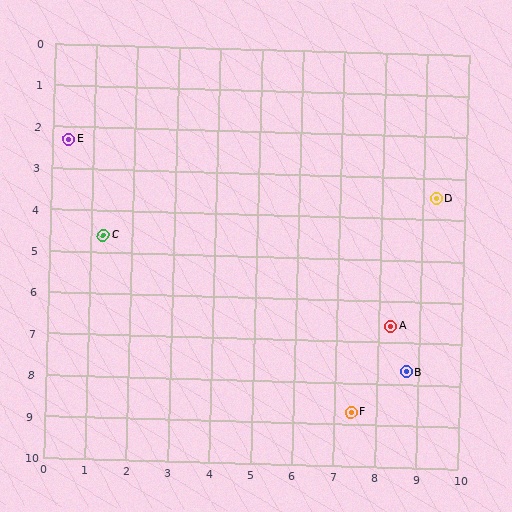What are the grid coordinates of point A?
Point A is at approximately (8.3, 6.6).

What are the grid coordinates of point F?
Point F is at approximately (7.4, 8.7).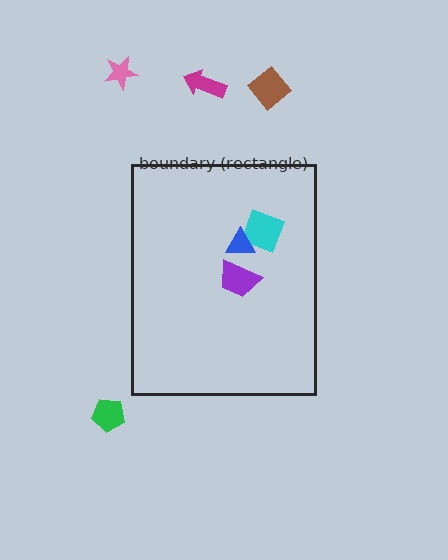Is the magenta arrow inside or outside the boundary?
Outside.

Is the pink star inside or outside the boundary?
Outside.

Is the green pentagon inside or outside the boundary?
Outside.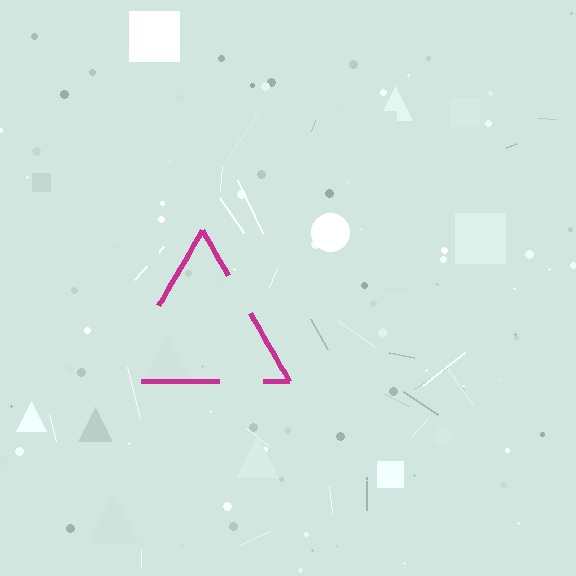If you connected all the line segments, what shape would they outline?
They would outline a triangle.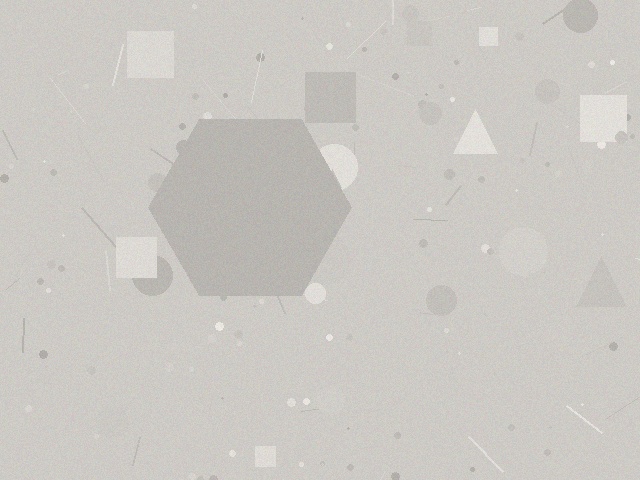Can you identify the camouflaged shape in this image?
The camouflaged shape is a hexagon.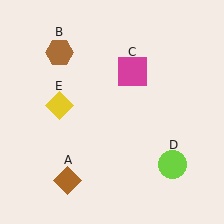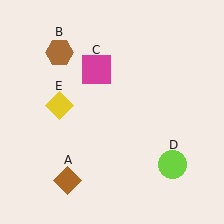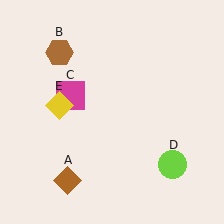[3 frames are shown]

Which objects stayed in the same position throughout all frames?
Brown diamond (object A) and brown hexagon (object B) and lime circle (object D) and yellow diamond (object E) remained stationary.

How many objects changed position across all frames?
1 object changed position: magenta square (object C).